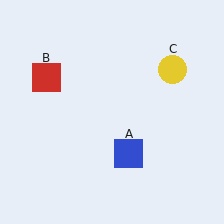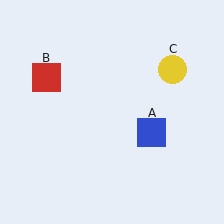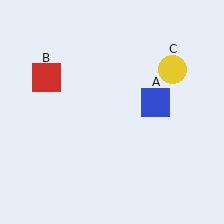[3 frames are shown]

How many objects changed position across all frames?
1 object changed position: blue square (object A).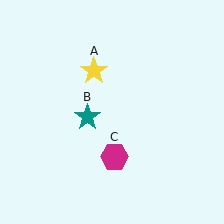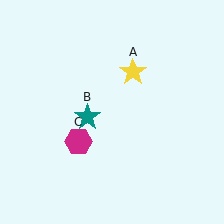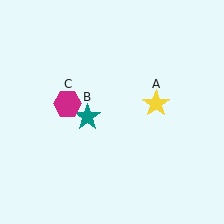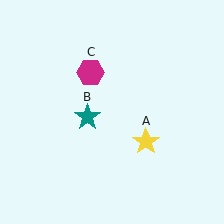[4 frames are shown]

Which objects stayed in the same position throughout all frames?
Teal star (object B) remained stationary.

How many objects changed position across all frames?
2 objects changed position: yellow star (object A), magenta hexagon (object C).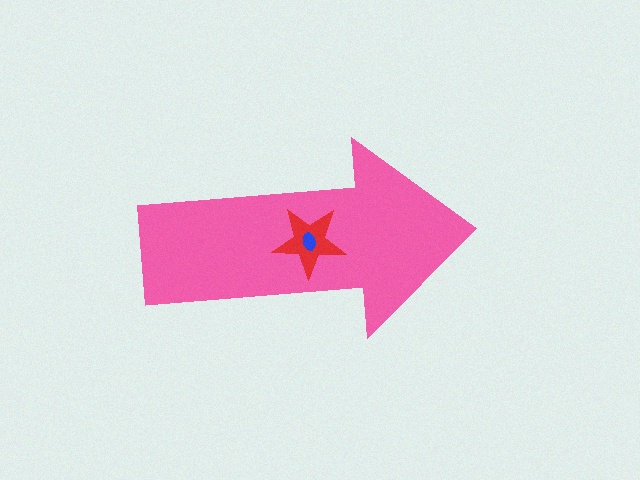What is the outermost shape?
The pink arrow.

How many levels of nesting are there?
3.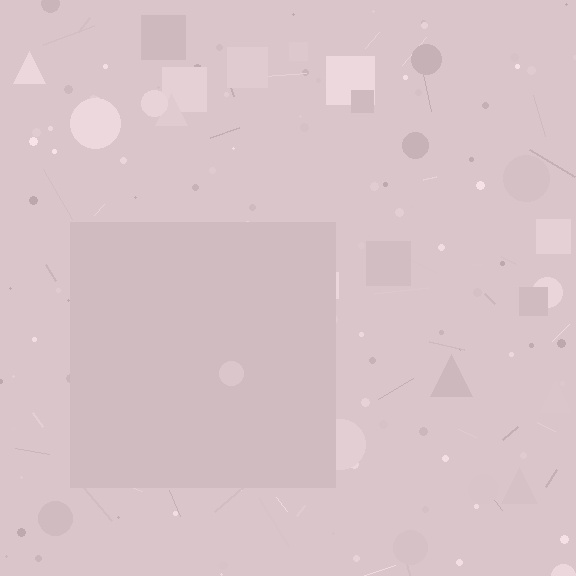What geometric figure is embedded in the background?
A square is embedded in the background.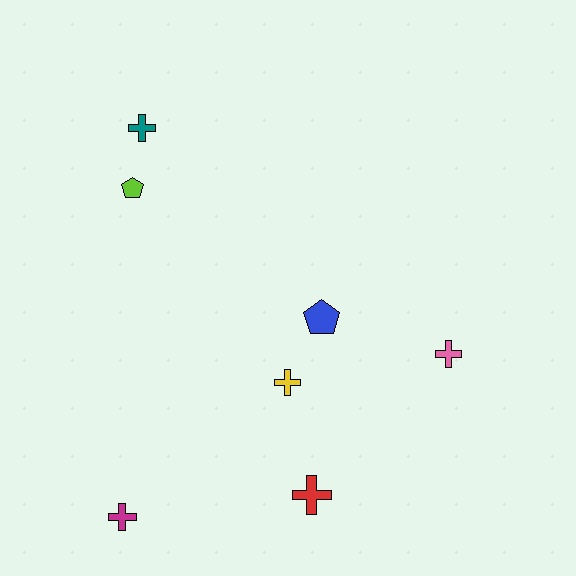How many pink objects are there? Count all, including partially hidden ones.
There is 1 pink object.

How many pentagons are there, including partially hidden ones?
There are 2 pentagons.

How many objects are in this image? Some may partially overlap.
There are 7 objects.